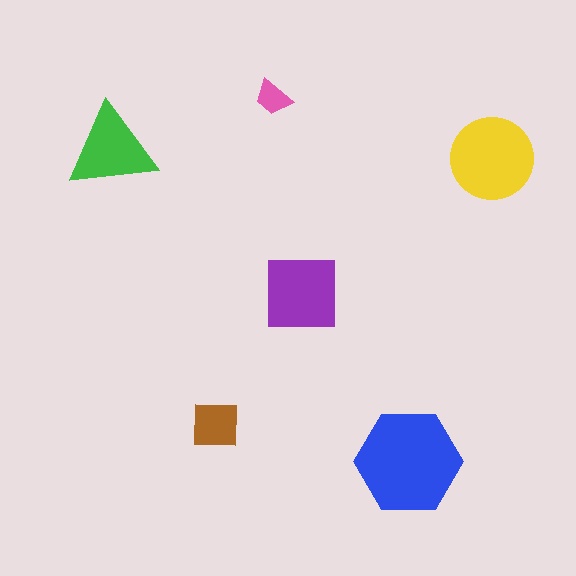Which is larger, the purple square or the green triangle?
The purple square.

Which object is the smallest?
The pink trapezoid.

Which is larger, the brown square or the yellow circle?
The yellow circle.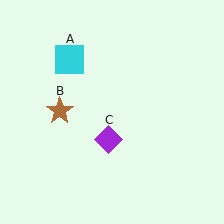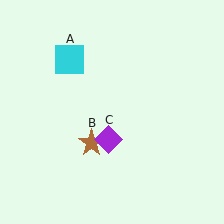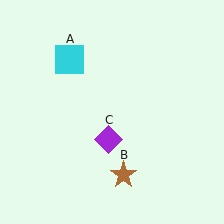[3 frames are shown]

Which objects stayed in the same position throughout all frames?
Cyan square (object A) and purple diamond (object C) remained stationary.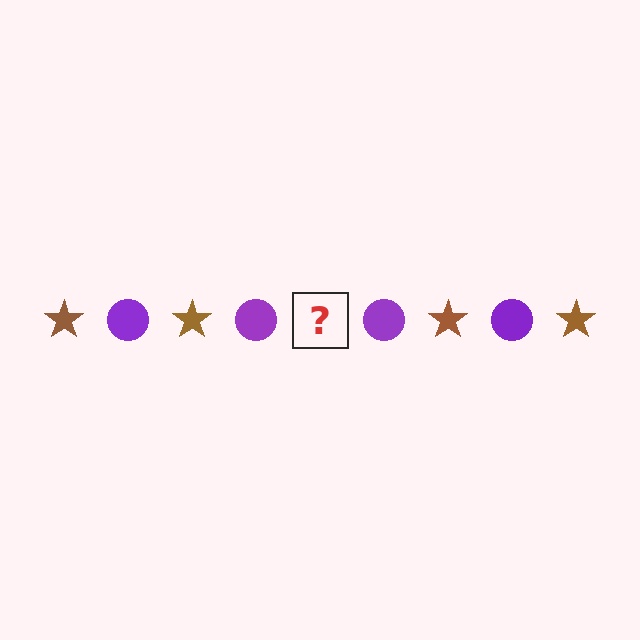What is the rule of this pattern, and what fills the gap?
The rule is that the pattern alternates between brown star and purple circle. The gap should be filled with a brown star.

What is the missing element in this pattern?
The missing element is a brown star.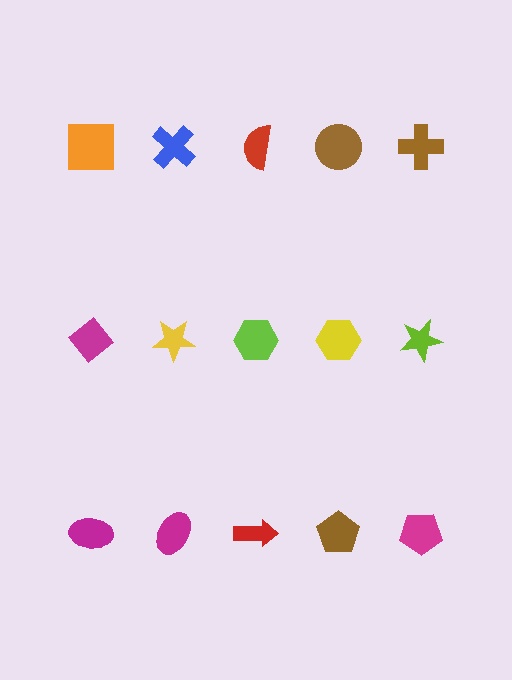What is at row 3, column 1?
A magenta ellipse.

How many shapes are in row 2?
5 shapes.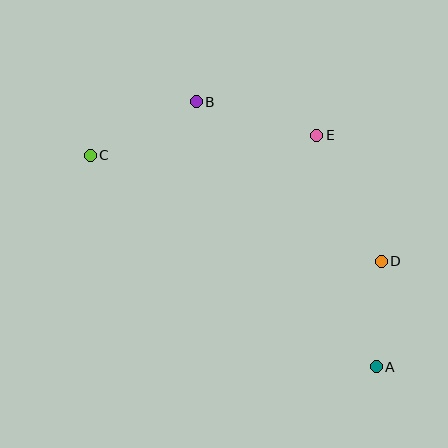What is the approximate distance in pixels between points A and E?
The distance between A and E is approximately 239 pixels.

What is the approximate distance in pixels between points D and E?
The distance between D and E is approximately 141 pixels.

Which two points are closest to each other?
Points A and D are closest to each other.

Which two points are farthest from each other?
Points A and C are farthest from each other.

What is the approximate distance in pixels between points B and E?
The distance between B and E is approximately 125 pixels.